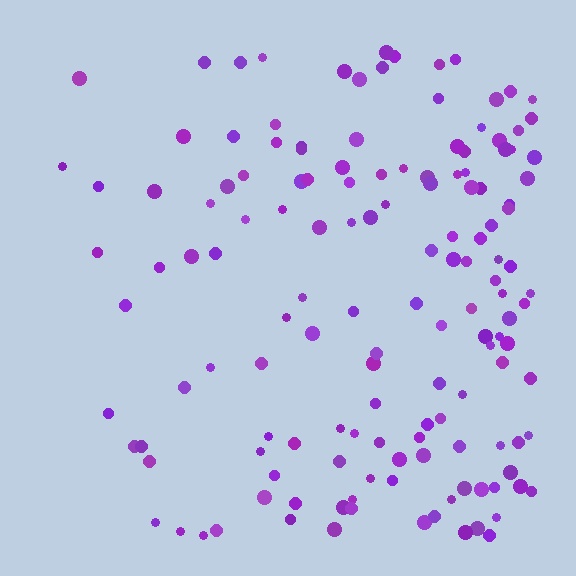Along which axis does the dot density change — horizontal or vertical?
Horizontal.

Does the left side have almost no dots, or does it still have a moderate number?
Still a moderate number, just noticeably fewer than the right.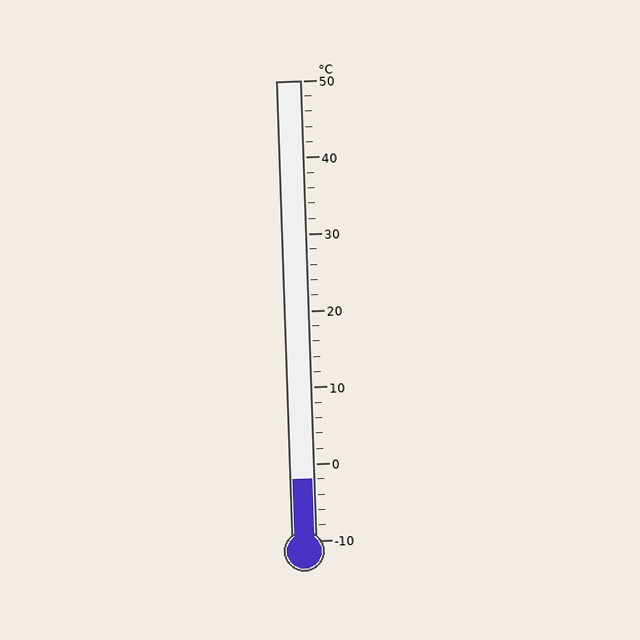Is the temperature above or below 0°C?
The temperature is below 0°C.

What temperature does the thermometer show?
The thermometer shows approximately -2°C.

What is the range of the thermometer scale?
The thermometer scale ranges from -10°C to 50°C.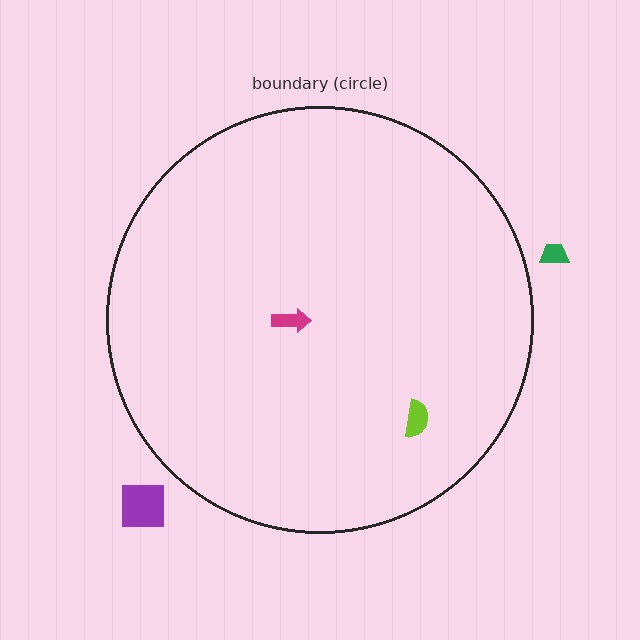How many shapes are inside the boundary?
2 inside, 2 outside.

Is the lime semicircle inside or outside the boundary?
Inside.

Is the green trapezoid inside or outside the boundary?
Outside.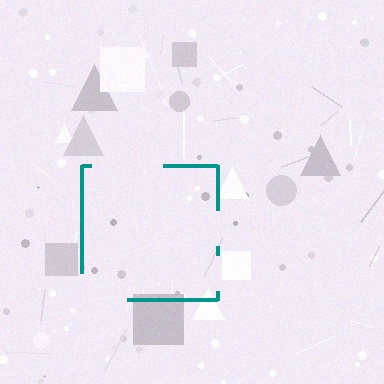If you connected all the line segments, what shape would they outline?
They would outline a square.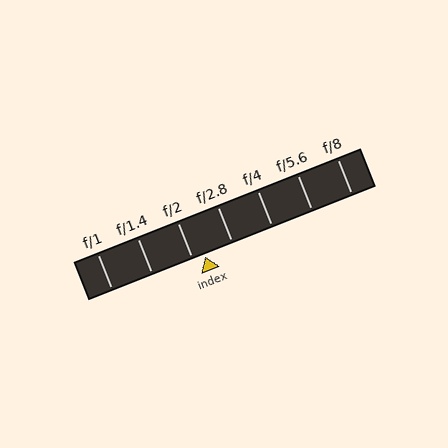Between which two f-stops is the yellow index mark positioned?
The index mark is between f/2 and f/2.8.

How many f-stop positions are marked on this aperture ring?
There are 7 f-stop positions marked.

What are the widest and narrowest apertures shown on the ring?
The widest aperture shown is f/1 and the narrowest is f/8.